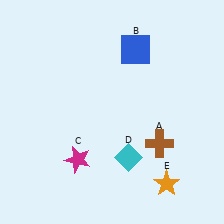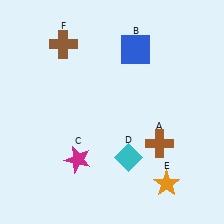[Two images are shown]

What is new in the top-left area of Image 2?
A brown cross (F) was added in the top-left area of Image 2.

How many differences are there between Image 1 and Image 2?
There is 1 difference between the two images.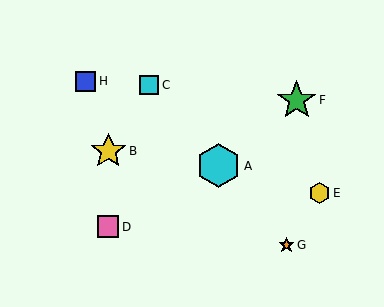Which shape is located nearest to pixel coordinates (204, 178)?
The cyan hexagon (labeled A) at (219, 166) is nearest to that location.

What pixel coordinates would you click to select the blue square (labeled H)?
Click at (86, 81) to select the blue square H.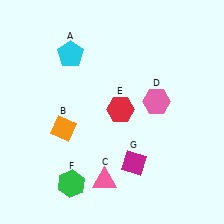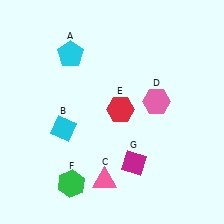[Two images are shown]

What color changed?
The diamond (B) changed from orange in Image 1 to cyan in Image 2.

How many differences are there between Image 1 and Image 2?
There is 1 difference between the two images.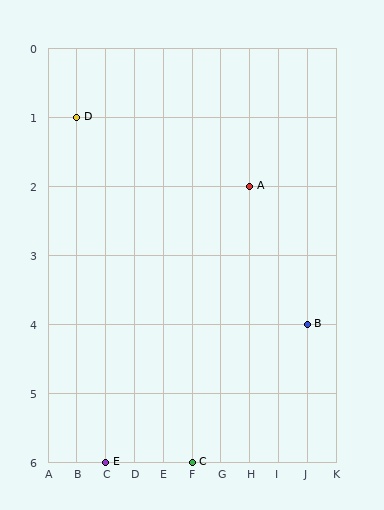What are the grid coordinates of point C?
Point C is at grid coordinates (F, 6).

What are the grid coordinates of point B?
Point B is at grid coordinates (J, 4).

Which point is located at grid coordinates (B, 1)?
Point D is at (B, 1).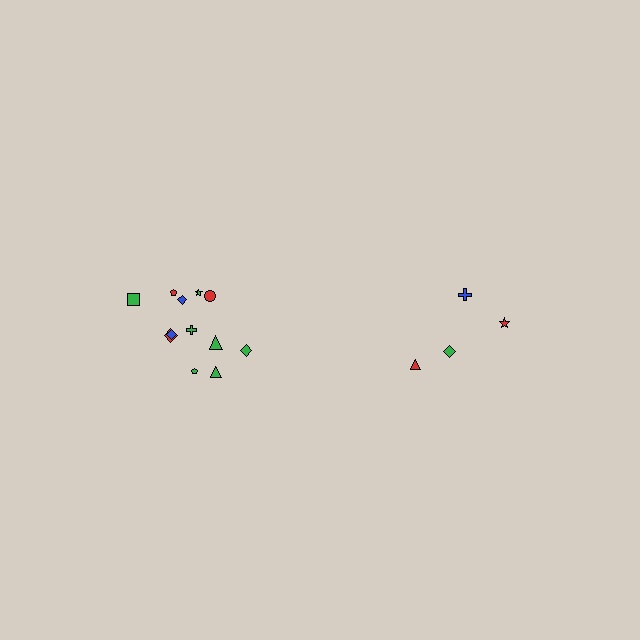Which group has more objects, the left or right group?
The left group.